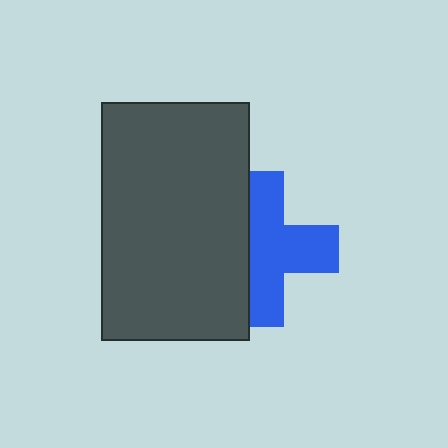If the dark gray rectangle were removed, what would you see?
You would see the complete blue cross.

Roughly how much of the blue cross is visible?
About half of it is visible (roughly 64%).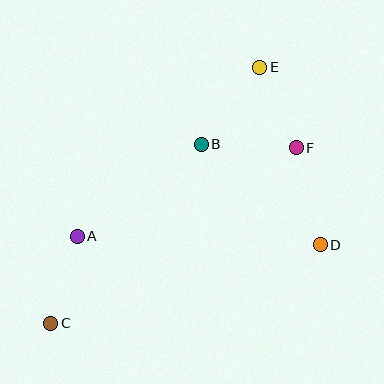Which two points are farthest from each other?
Points C and E are farthest from each other.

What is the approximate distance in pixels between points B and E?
The distance between B and E is approximately 97 pixels.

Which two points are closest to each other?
Points E and F are closest to each other.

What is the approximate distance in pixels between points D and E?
The distance between D and E is approximately 188 pixels.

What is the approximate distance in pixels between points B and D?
The distance between B and D is approximately 156 pixels.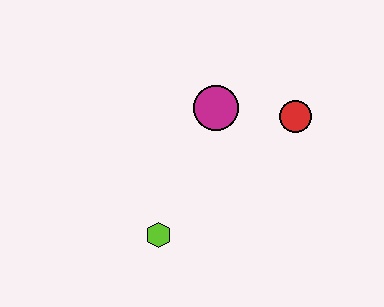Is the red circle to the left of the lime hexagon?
No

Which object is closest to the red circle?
The magenta circle is closest to the red circle.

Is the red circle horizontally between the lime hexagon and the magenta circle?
No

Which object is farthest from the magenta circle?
The lime hexagon is farthest from the magenta circle.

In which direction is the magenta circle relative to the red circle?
The magenta circle is to the left of the red circle.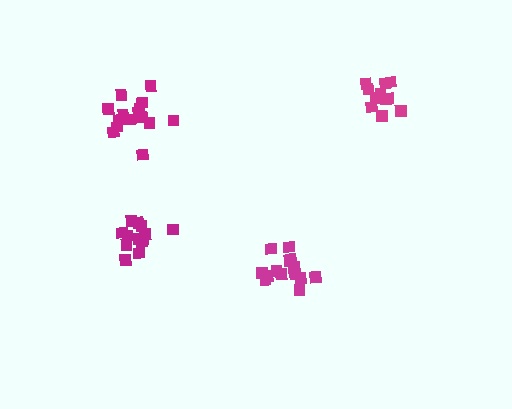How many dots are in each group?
Group 1: 11 dots, Group 2: 14 dots, Group 3: 14 dots, Group 4: 15 dots (54 total).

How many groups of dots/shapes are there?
There are 4 groups.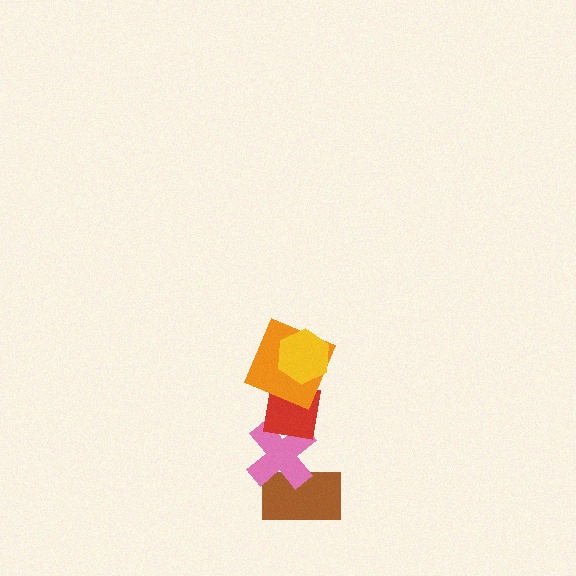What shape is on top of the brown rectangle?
The pink cross is on top of the brown rectangle.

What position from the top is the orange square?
The orange square is 2nd from the top.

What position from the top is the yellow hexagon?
The yellow hexagon is 1st from the top.